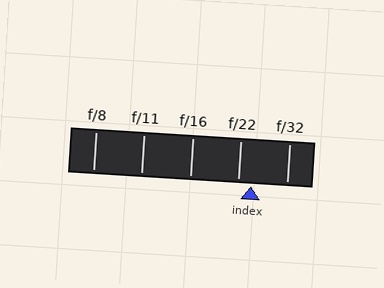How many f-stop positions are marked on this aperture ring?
There are 5 f-stop positions marked.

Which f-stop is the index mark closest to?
The index mark is closest to f/22.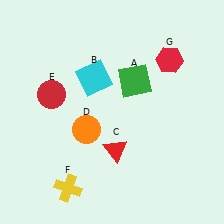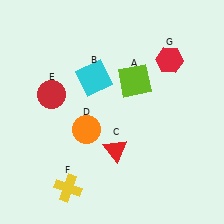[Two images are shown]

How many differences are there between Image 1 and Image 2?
There is 1 difference between the two images.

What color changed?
The square (A) changed from green in Image 1 to lime in Image 2.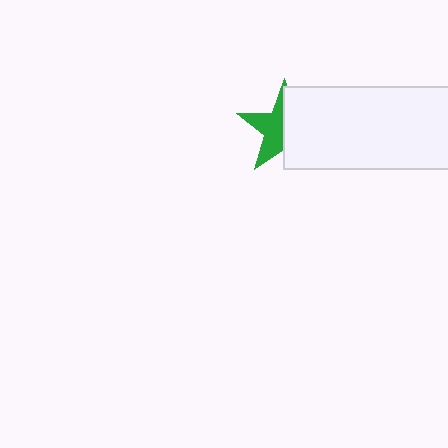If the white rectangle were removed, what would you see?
You would see the complete green star.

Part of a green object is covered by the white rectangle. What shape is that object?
It is a star.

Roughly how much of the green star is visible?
About half of it is visible (roughly 49%).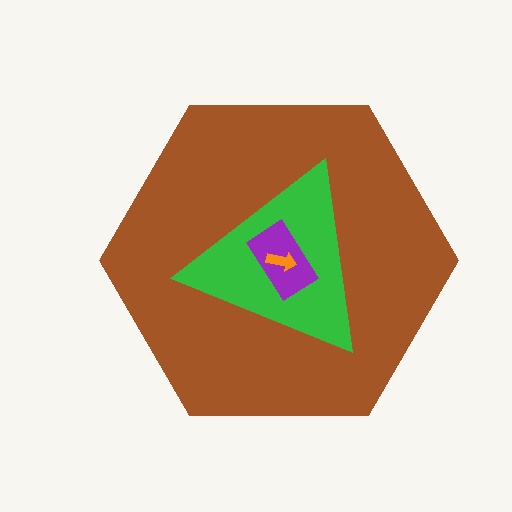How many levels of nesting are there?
4.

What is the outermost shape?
The brown hexagon.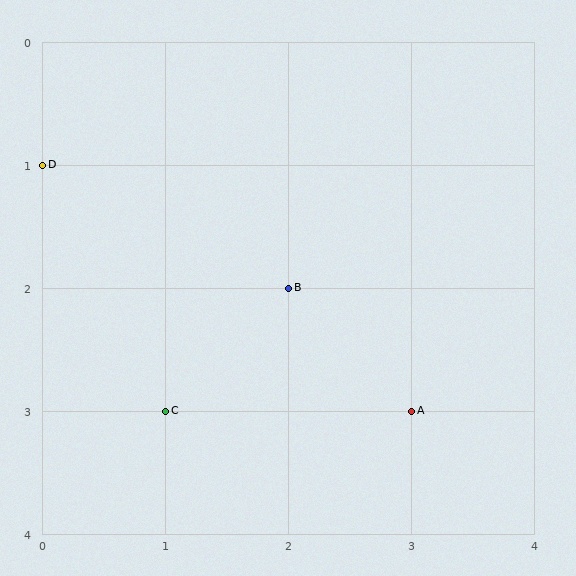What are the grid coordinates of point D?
Point D is at grid coordinates (0, 1).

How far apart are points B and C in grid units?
Points B and C are 1 column and 1 row apart (about 1.4 grid units diagonally).